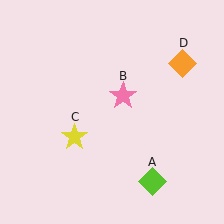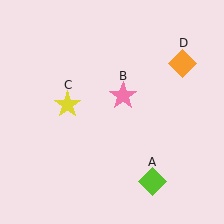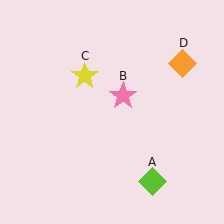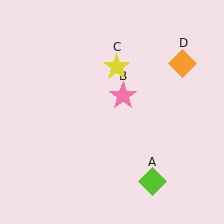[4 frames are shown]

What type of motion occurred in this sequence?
The yellow star (object C) rotated clockwise around the center of the scene.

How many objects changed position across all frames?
1 object changed position: yellow star (object C).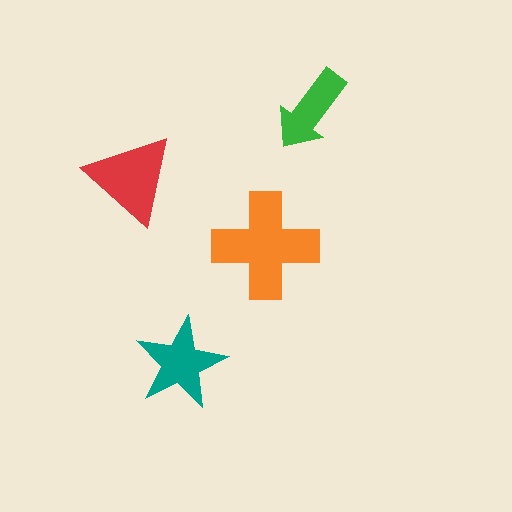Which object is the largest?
The orange cross.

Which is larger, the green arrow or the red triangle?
The red triangle.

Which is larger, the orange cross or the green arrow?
The orange cross.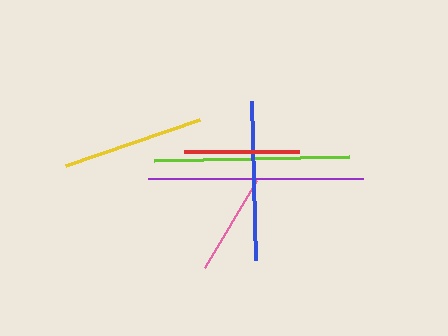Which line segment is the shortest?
The pink line is the shortest at approximately 101 pixels.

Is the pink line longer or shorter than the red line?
The red line is longer than the pink line.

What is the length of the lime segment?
The lime segment is approximately 195 pixels long.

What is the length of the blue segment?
The blue segment is approximately 159 pixels long.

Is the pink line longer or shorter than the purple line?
The purple line is longer than the pink line.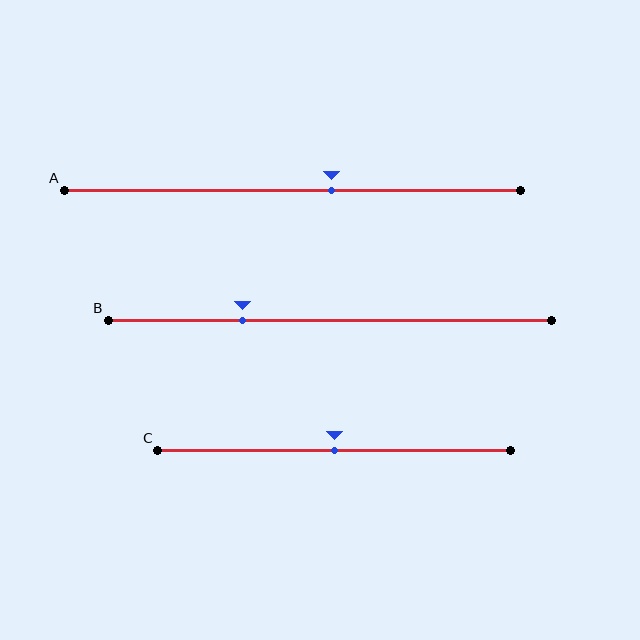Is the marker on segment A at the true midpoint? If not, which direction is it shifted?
No, the marker on segment A is shifted to the right by about 9% of the segment length.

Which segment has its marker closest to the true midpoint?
Segment C has its marker closest to the true midpoint.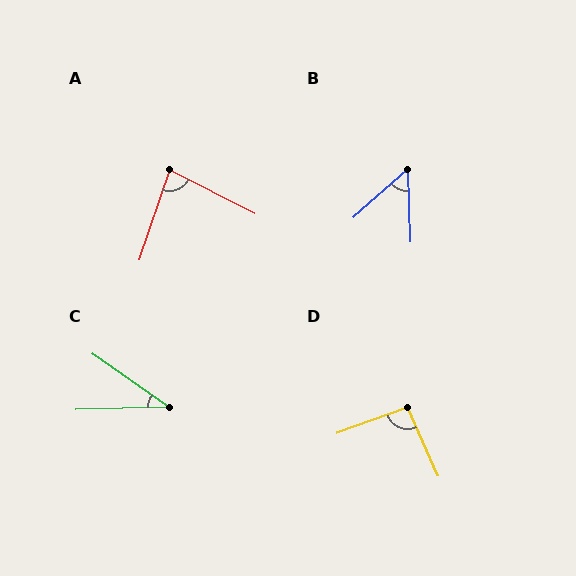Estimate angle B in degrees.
Approximately 50 degrees.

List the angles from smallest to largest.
C (37°), B (50°), A (82°), D (94°).